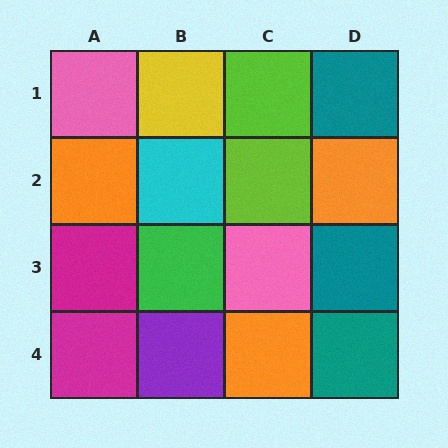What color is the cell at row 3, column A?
Magenta.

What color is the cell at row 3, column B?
Green.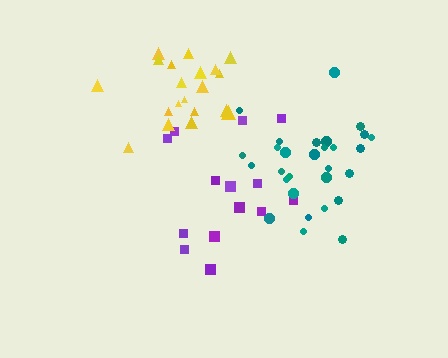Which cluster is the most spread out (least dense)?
Purple.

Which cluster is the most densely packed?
Yellow.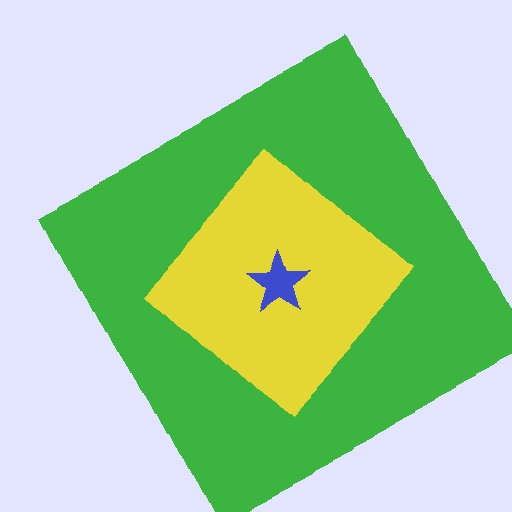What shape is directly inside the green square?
The yellow diamond.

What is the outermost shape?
The green square.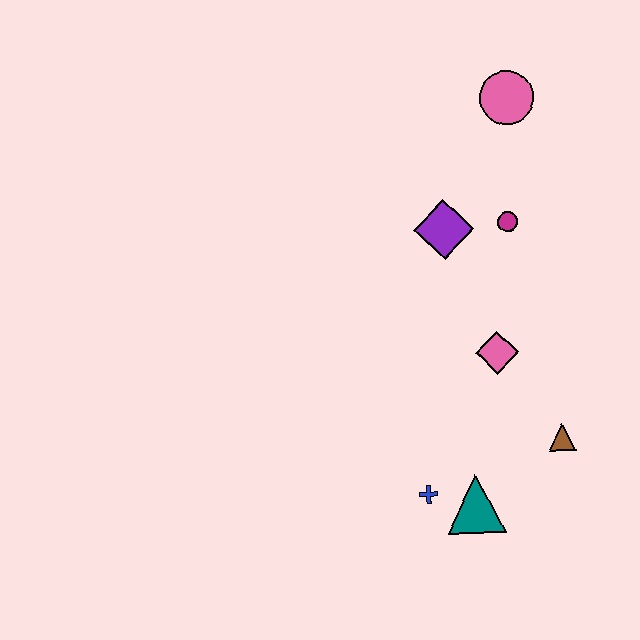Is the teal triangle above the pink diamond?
No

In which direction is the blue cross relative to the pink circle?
The blue cross is below the pink circle.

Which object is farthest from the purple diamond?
The teal triangle is farthest from the purple diamond.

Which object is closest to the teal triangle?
The blue cross is closest to the teal triangle.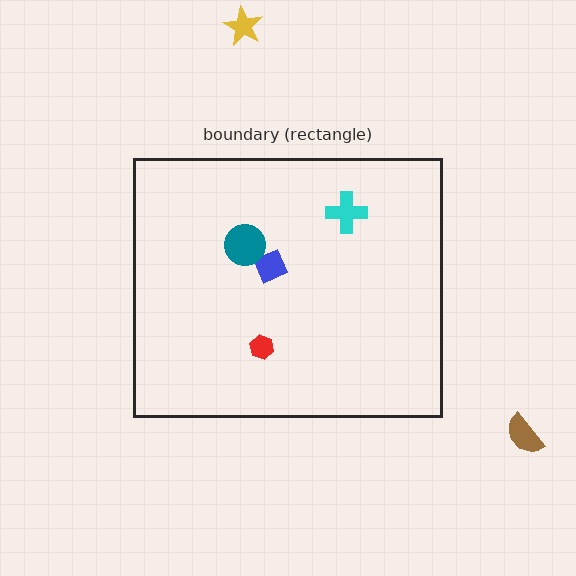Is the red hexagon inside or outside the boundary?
Inside.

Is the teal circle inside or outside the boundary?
Inside.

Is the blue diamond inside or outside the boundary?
Inside.